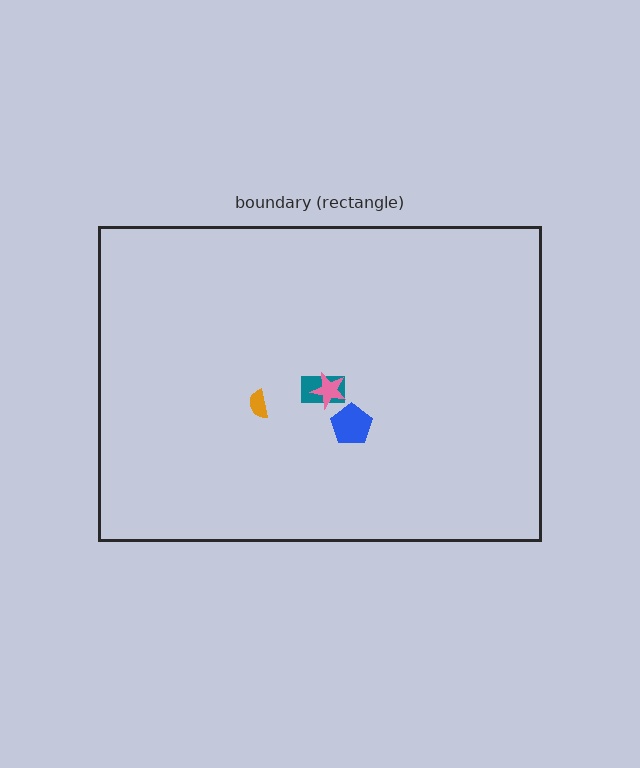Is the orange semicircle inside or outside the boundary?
Inside.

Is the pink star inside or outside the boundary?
Inside.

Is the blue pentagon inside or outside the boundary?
Inside.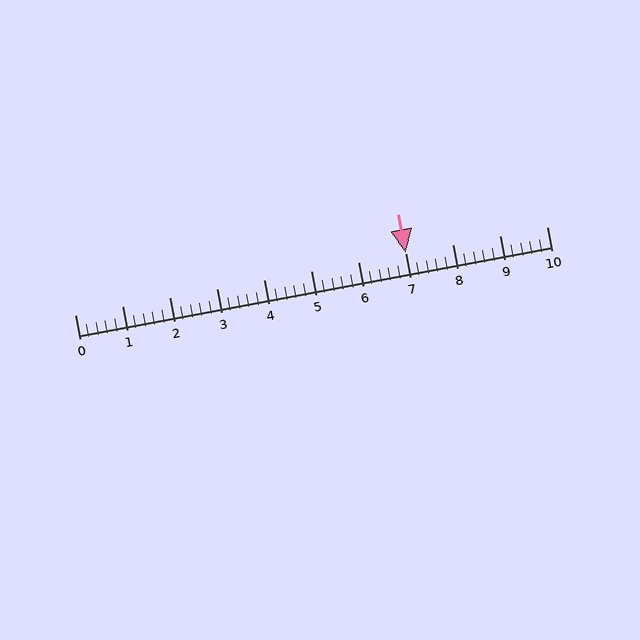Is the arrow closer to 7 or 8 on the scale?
The arrow is closer to 7.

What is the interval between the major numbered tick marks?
The major tick marks are spaced 1 units apart.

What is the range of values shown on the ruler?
The ruler shows values from 0 to 10.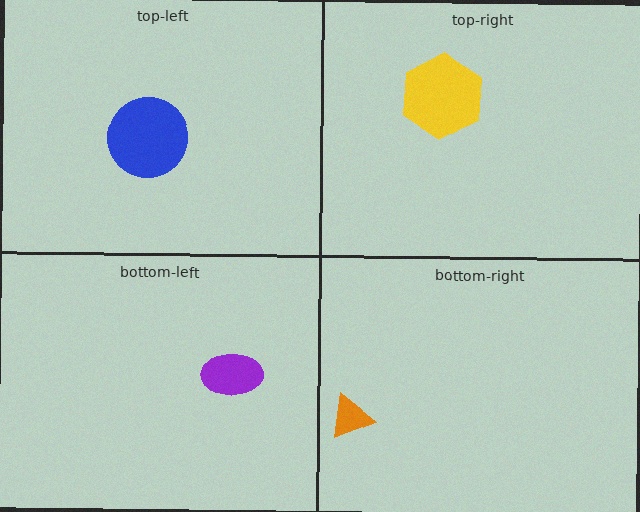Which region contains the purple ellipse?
The bottom-left region.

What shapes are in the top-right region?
The yellow hexagon.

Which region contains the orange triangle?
The bottom-right region.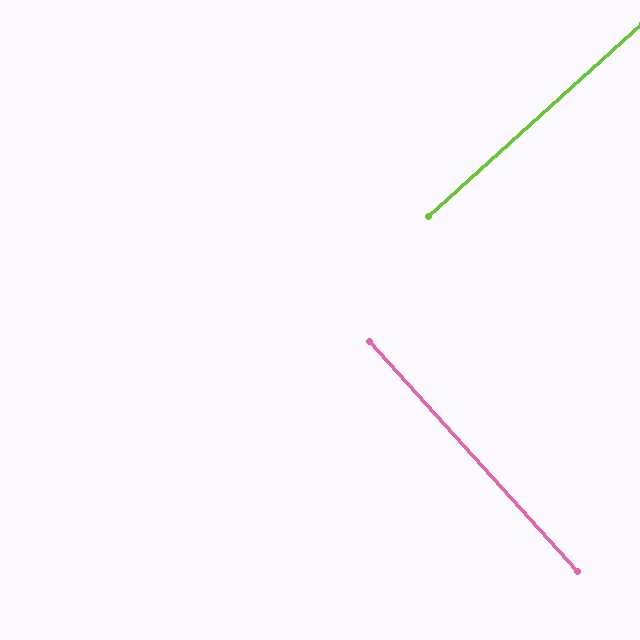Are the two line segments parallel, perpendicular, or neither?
Perpendicular — they meet at approximately 90°.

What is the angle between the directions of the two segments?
Approximately 90 degrees.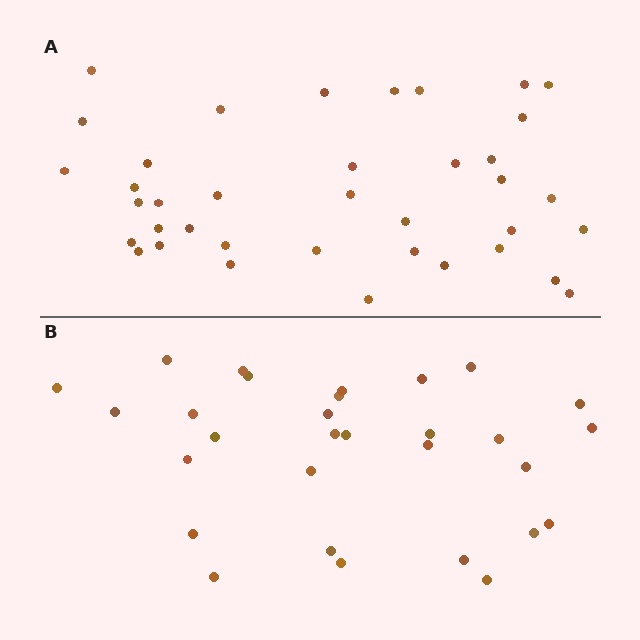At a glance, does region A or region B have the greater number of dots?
Region A (the top region) has more dots.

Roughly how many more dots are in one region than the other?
Region A has roughly 8 or so more dots than region B.